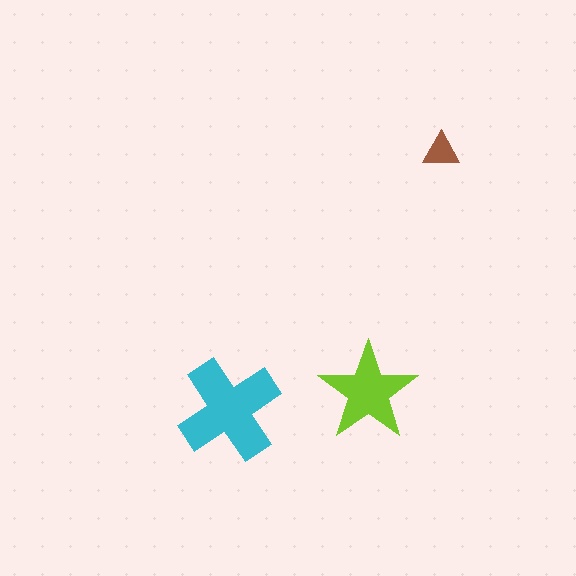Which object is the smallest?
The brown triangle.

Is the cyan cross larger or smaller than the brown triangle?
Larger.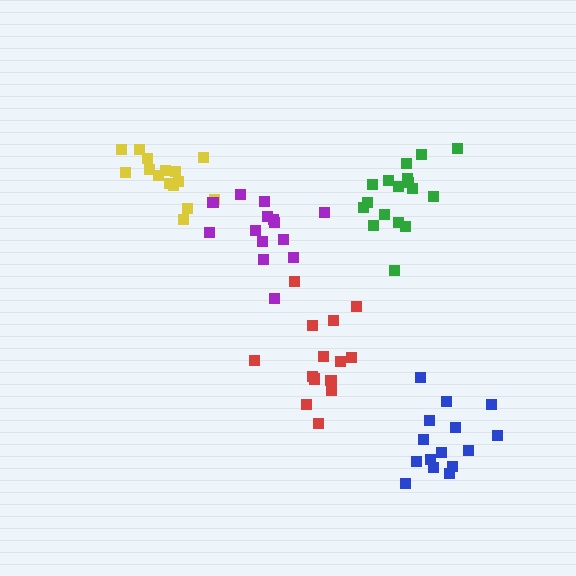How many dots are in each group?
Group 1: 17 dots, Group 2: 15 dots, Group 3: 14 dots, Group 4: 15 dots, Group 5: 14 dots (75 total).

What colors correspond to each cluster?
The clusters are colored: green, blue, red, yellow, purple.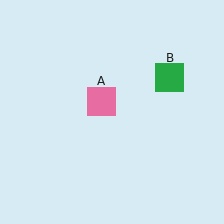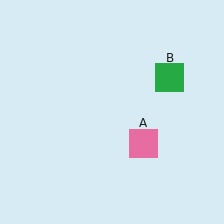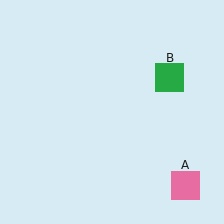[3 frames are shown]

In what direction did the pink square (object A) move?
The pink square (object A) moved down and to the right.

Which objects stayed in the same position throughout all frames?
Green square (object B) remained stationary.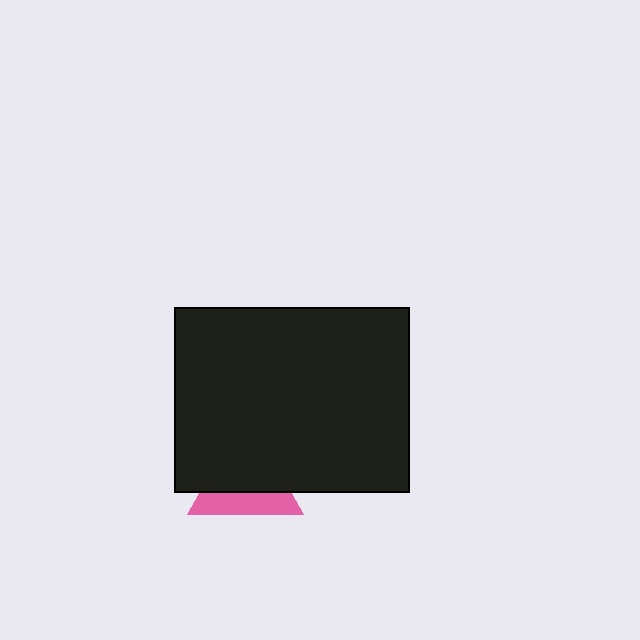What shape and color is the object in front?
The object in front is a black rectangle.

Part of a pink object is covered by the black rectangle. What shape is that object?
It is a triangle.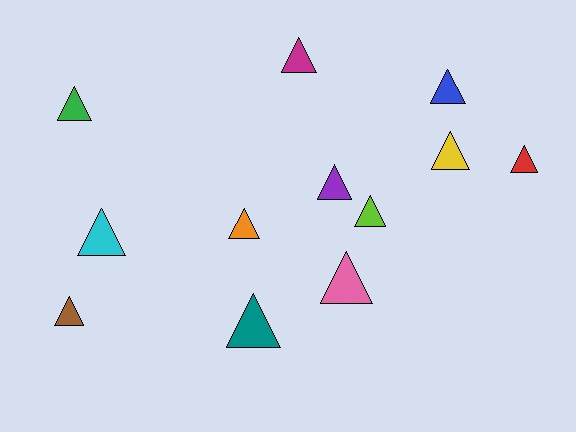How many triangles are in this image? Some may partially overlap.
There are 12 triangles.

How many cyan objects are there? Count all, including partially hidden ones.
There is 1 cyan object.